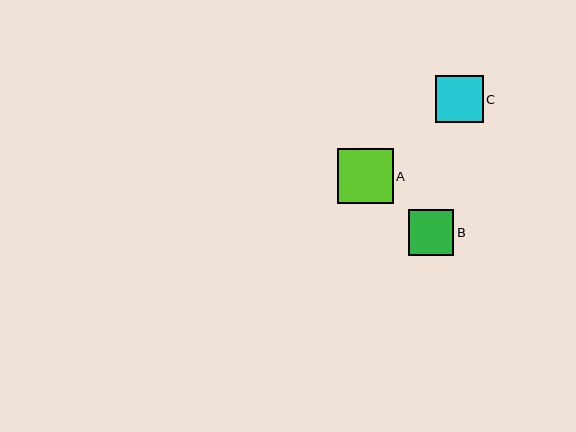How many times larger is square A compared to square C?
Square A is approximately 1.2 times the size of square C.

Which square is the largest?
Square A is the largest with a size of approximately 56 pixels.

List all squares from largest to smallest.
From largest to smallest: A, C, B.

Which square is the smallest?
Square B is the smallest with a size of approximately 45 pixels.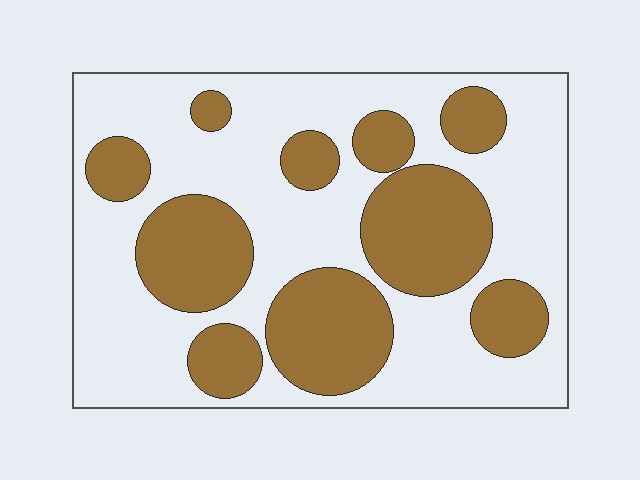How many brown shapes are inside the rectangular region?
10.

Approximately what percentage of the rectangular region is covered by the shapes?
Approximately 35%.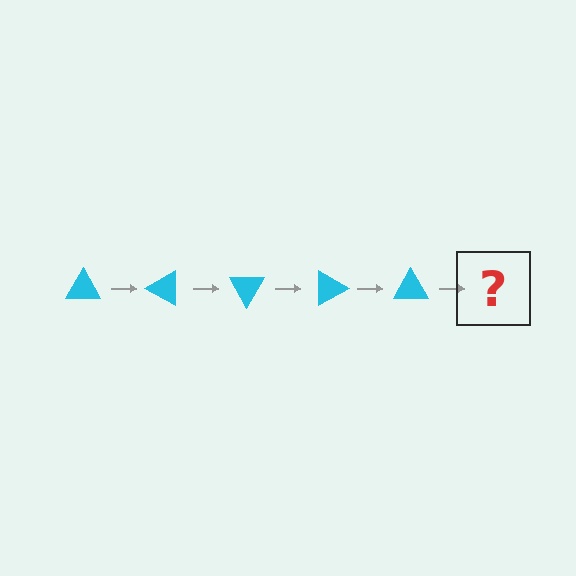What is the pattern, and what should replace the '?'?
The pattern is that the triangle rotates 30 degrees each step. The '?' should be a cyan triangle rotated 150 degrees.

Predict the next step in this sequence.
The next step is a cyan triangle rotated 150 degrees.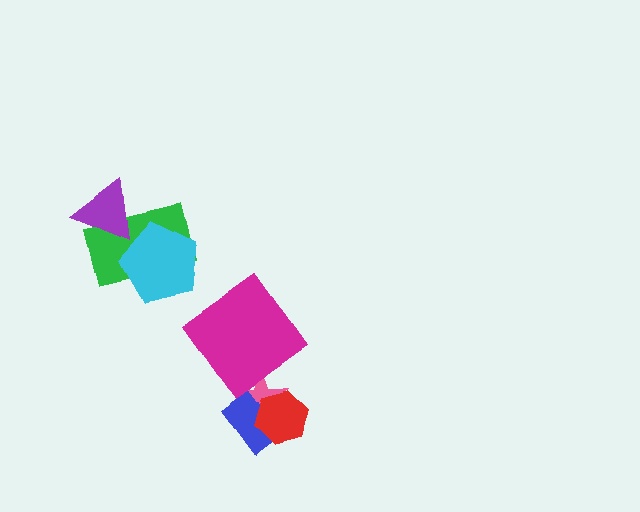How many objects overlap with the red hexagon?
2 objects overlap with the red hexagon.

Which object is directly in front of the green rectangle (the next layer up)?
The cyan pentagon is directly in front of the green rectangle.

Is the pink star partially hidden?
Yes, it is partially covered by another shape.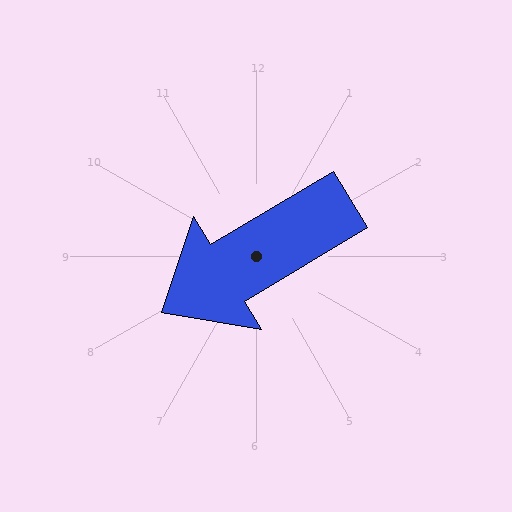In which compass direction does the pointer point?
Southwest.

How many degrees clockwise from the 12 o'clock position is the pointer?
Approximately 239 degrees.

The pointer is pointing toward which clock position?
Roughly 8 o'clock.